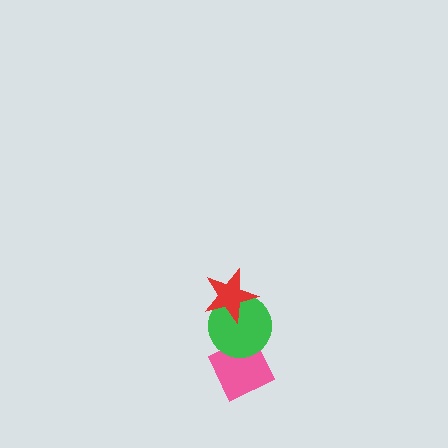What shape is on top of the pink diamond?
The green circle is on top of the pink diamond.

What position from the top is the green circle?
The green circle is 2nd from the top.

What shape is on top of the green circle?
The red star is on top of the green circle.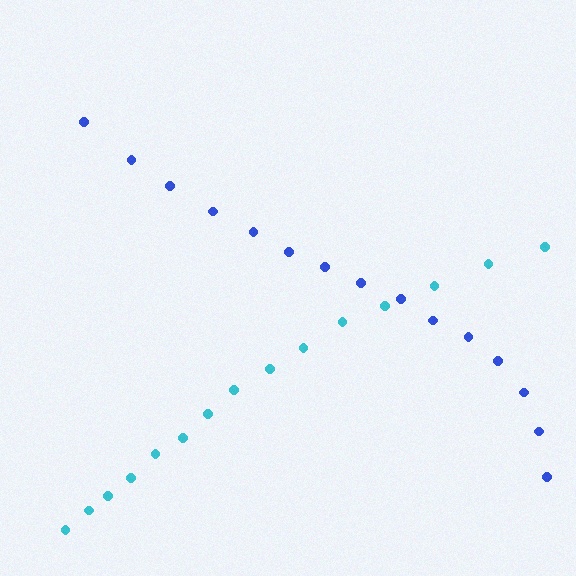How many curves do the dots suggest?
There are 2 distinct paths.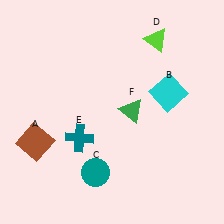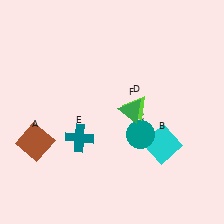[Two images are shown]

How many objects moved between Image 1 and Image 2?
3 objects moved between the two images.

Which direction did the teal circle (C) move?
The teal circle (C) moved right.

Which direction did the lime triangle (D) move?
The lime triangle (D) moved down.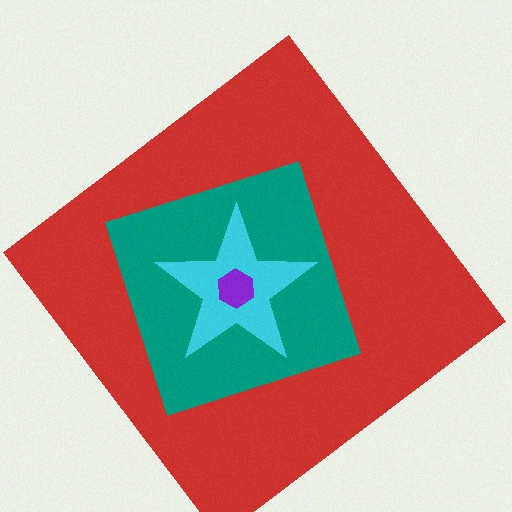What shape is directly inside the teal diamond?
The cyan star.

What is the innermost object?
The purple hexagon.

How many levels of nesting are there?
4.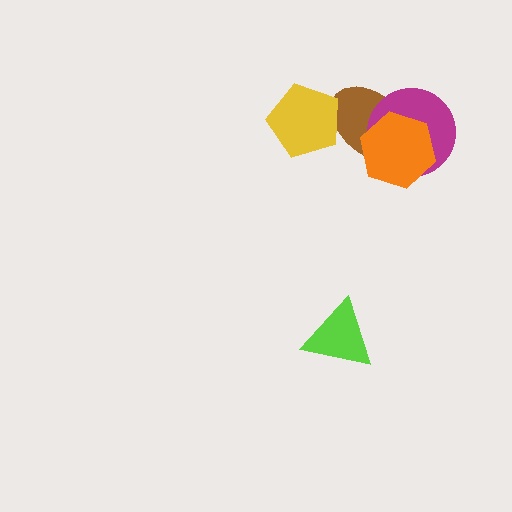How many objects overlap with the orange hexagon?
2 objects overlap with the orange hexagon.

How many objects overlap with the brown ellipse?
3 objects overlap with the brown ellipse.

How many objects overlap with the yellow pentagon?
1 object overlaps with the yellow pentagon.